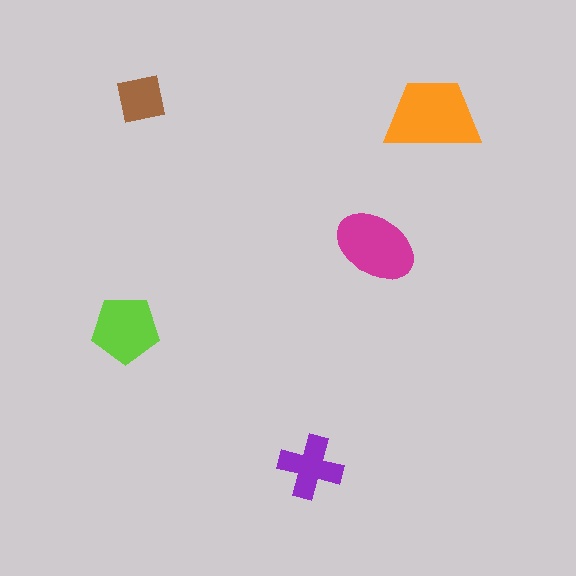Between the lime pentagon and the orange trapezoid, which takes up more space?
The orange trapezoid.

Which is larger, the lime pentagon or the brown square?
The lime pentagon.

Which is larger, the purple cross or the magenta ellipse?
The magenta ellipse.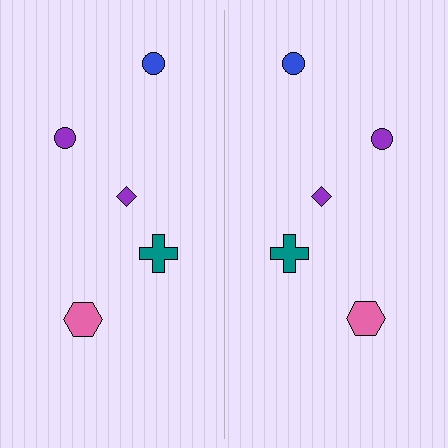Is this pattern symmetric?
Yes, this pattern has bilateral (reflection) symmetry.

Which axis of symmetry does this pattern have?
The pattern has a vertical axis of symmetry running through the center of the image.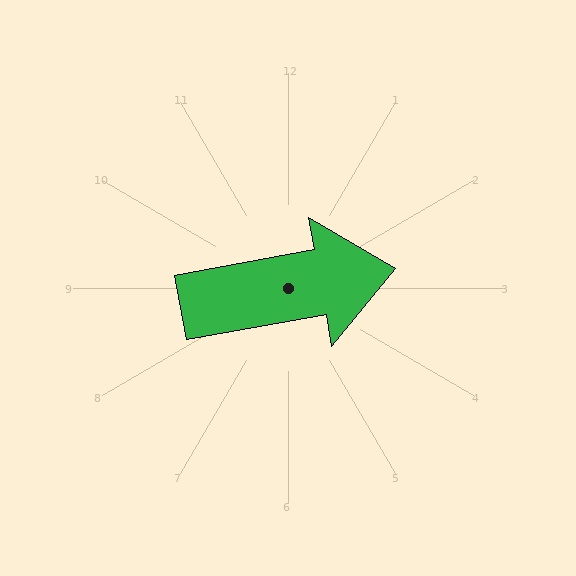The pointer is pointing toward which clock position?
Roughly 3 o'clock.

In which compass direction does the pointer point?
East.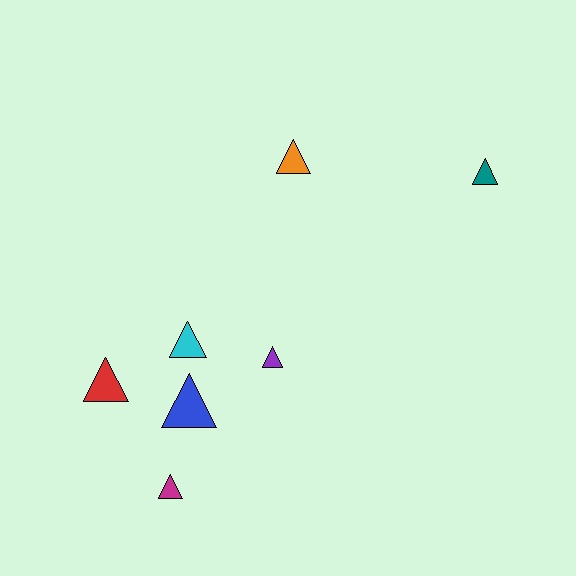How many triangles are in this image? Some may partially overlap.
There are 7 triangles.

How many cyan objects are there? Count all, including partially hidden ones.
There is 1 cyan object.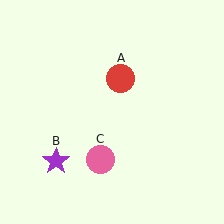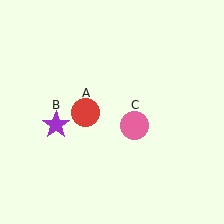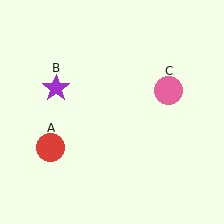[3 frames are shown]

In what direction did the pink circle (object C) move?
The pink circle (object C) moved up and to the right.